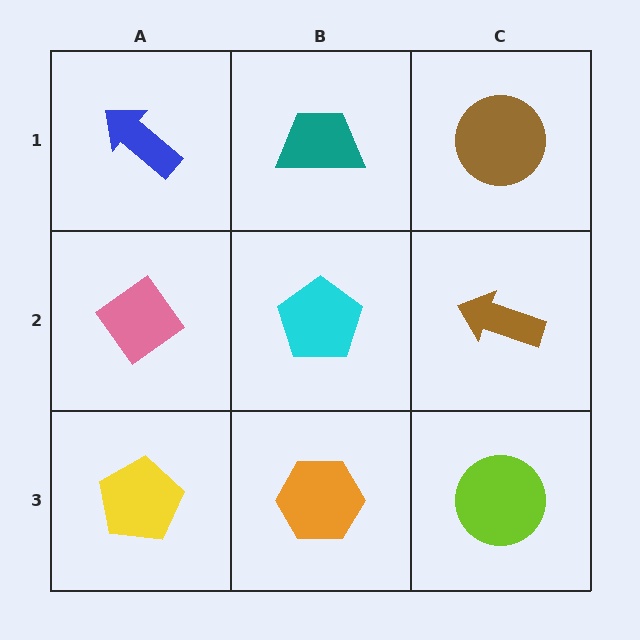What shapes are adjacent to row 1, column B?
A cyan pentagon (row 2, column B), a blue arrow (row 1, column A), a brown circle (row 1, column C).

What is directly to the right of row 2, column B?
A brown arrow.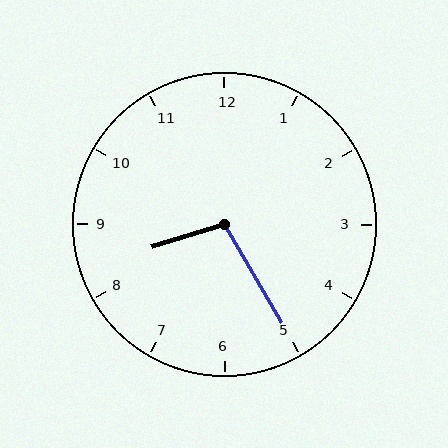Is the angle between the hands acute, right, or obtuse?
It is obtuse.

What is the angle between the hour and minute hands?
Approximately 102 degrees.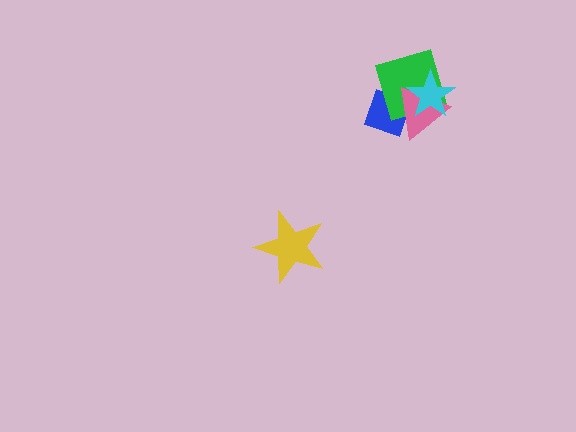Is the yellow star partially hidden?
No, no other shape covers it.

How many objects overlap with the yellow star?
0 objects overlap with the yellow star.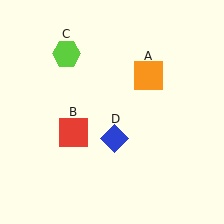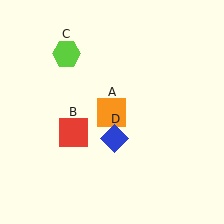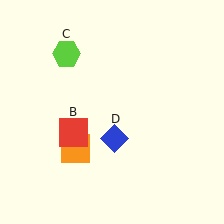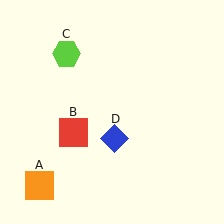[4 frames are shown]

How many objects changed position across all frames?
1 object changed position: orange square (object A).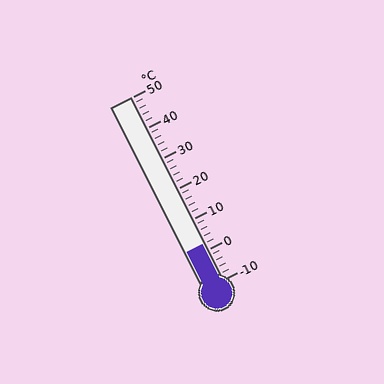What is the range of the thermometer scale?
The thermometer scale ranges from -10°C to 50°C.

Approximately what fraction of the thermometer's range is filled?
The thermometer is filled to approximately 20% of its range.